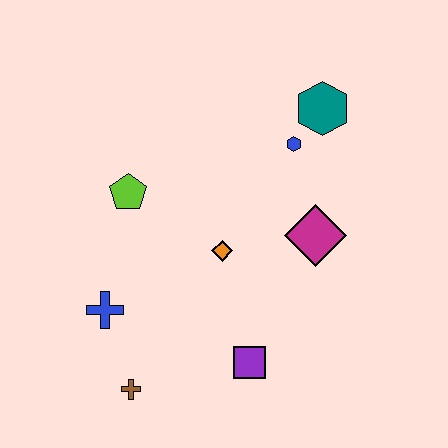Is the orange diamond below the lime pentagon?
Yes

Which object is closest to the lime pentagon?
The orange diamond is closest to the lime pentagon.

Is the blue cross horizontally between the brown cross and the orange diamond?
No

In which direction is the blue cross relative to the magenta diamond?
The blue cross is to the left of the magenta diamond.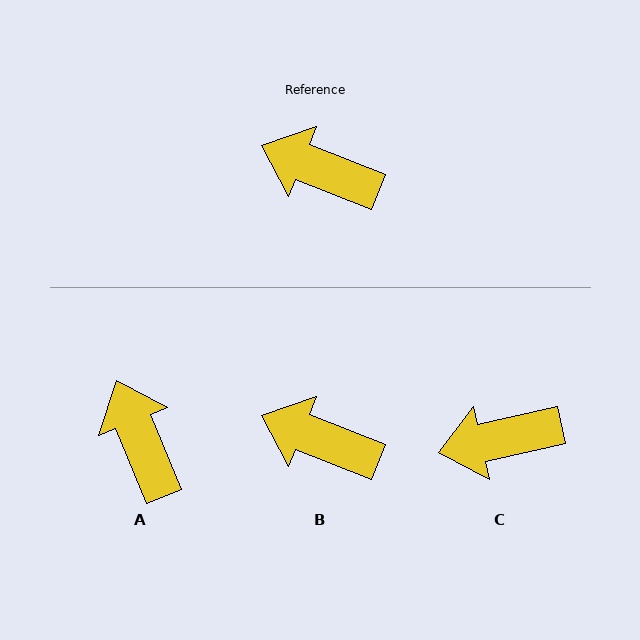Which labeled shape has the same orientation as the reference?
B.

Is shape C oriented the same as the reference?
No, it is off by about 35 degrees.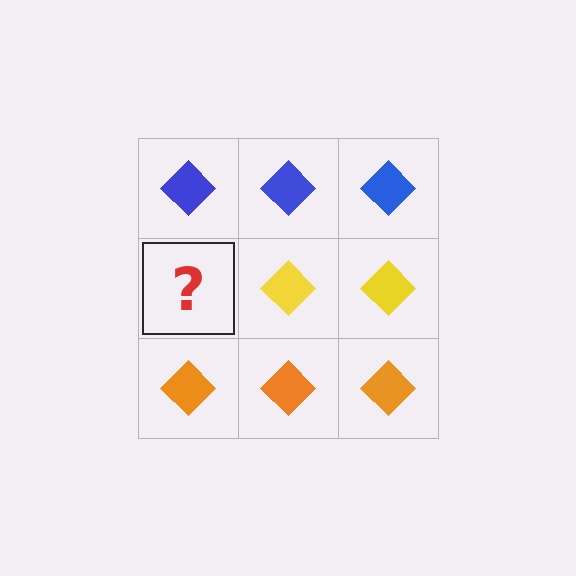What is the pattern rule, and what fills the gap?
The rule is that each row has a consistent color. The gap should be filled with a yellow diamond.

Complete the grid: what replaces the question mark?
The question mark should be replaced with a yellow diamond.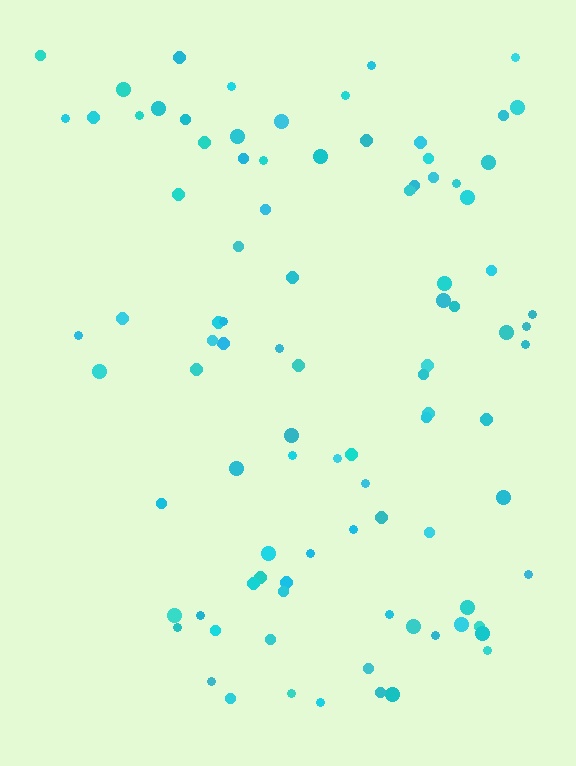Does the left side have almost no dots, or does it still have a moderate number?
Still a moderate number, just noticeably fewer than the right.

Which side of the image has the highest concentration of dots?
The right.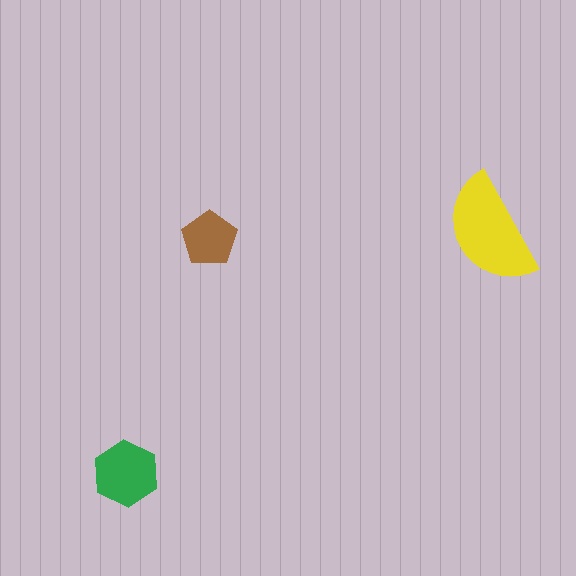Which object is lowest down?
The green hexagon is bottommost.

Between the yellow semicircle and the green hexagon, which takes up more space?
The yellow semicircle.